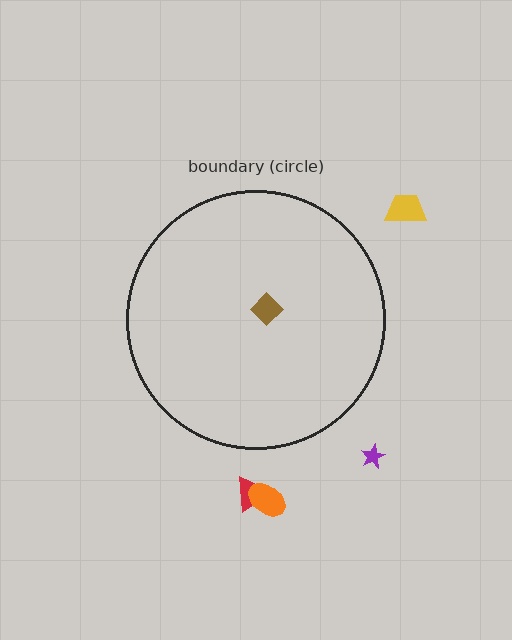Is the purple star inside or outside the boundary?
Outside.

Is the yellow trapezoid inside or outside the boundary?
Outside.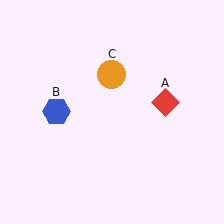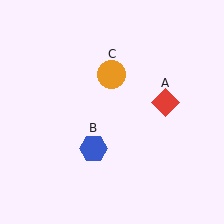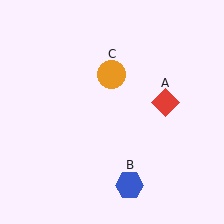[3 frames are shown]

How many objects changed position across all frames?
1 object changed position: blue hexagon (object B).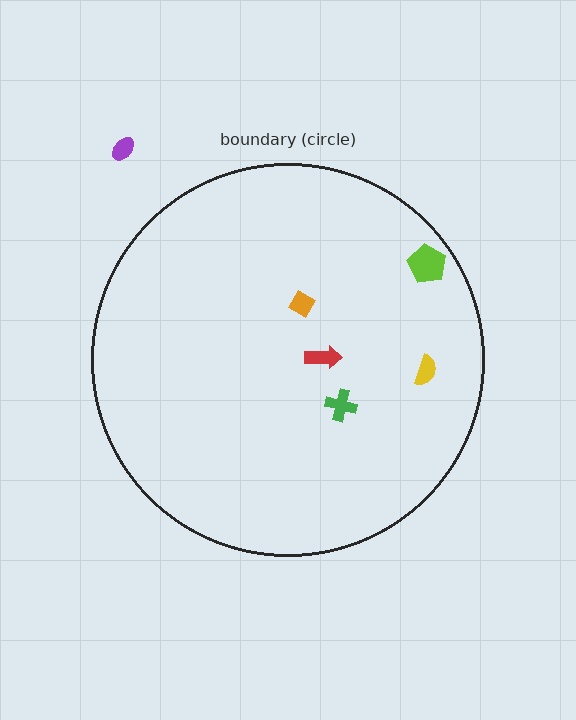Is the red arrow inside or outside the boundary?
Inside.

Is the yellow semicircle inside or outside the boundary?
Inside.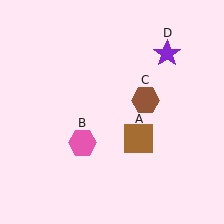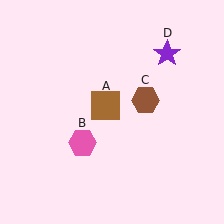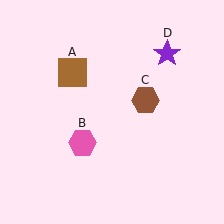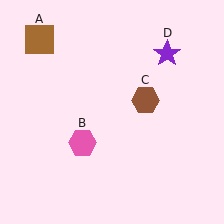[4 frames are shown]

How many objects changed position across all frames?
1 object changed position: brown square (object A).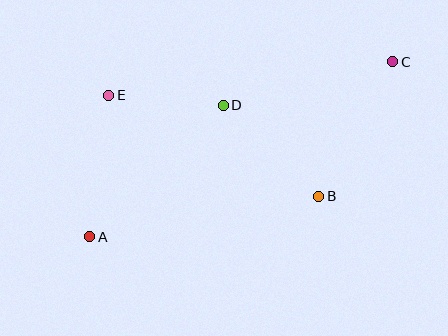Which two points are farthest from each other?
Points A and C are farthest from each other.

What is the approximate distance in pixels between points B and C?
The distance between B and C is approximately 153 pixels.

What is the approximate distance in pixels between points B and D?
The distance between B and D is approximately 132 pixels.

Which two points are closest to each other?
Points D and E are closest to each other.